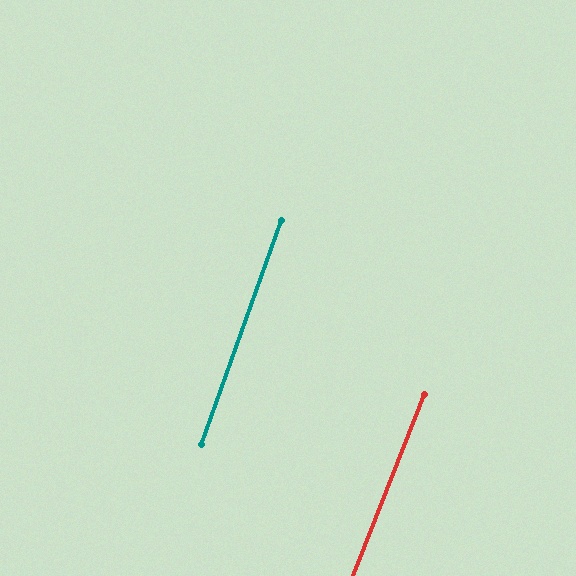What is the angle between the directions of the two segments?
Approximately 2 degrees.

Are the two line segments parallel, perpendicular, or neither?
Parallel — their directions differ by only 1.7°.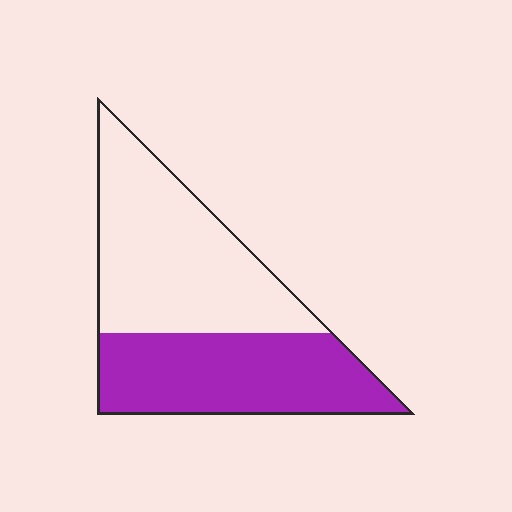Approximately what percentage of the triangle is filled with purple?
Approximately 45%.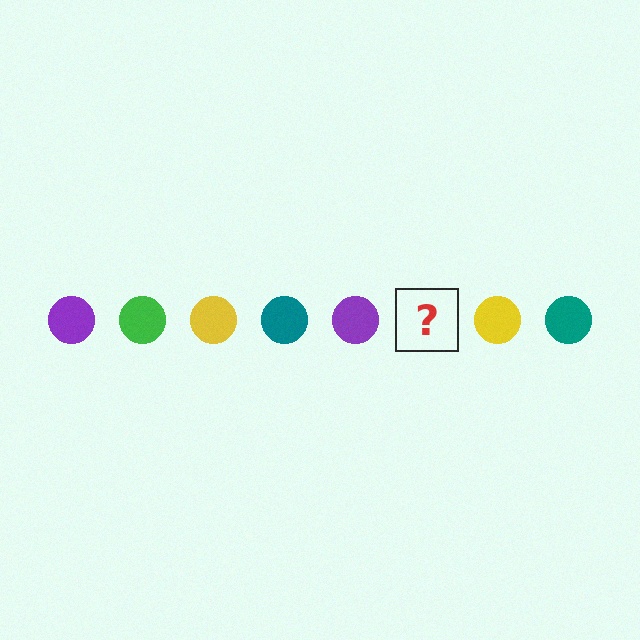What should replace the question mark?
The question mark should be replaced with a green circle.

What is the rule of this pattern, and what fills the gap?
The rule is that the pattern cycles through purple, green, yellow, teal circles. The gap should be filled with a green circle.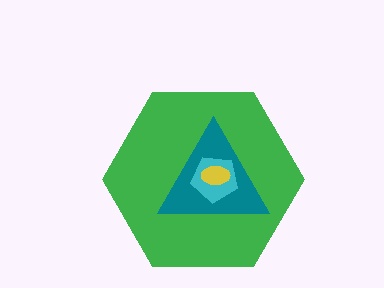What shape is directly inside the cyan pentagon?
The yellow ellipse.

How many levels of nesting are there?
4.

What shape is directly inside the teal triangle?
The cyan pentagon.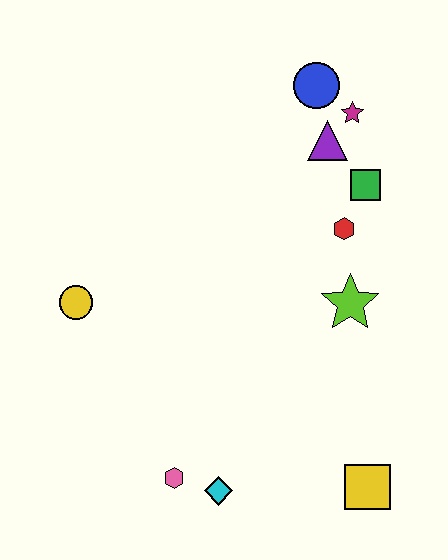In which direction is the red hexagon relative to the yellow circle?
The red hexagon is to the right of the yellow circle.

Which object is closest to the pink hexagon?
The cyan diamond is closest to the pink hexagon.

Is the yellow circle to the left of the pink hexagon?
Yes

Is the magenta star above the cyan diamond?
Yes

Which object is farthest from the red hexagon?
The pink hexagon is farthest from the red hexagon.